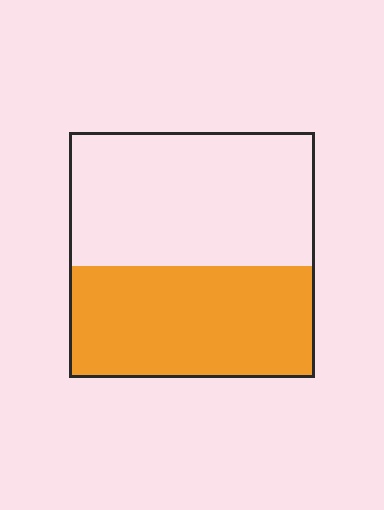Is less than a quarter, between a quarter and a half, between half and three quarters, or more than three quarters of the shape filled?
Between a quarter and a half.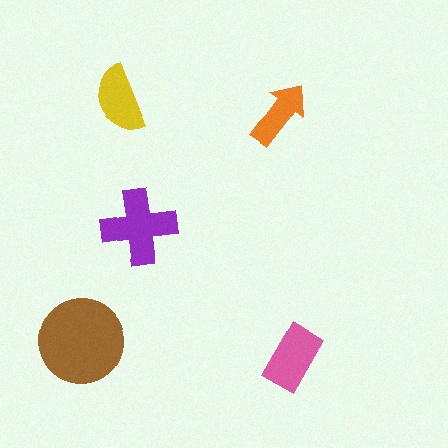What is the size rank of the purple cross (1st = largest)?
2nd.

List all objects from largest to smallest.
The brown circle, the purple cross, the pink rectangle, the yellow semicircle, the orange arrow.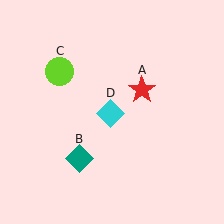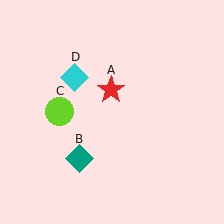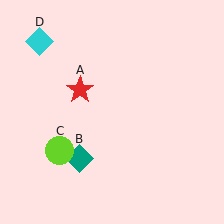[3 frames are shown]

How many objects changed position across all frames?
3 objects changed position: red star (object A), lime circle (object C), cyan diamond (object D).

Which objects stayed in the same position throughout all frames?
Teal diamond (object B) remained stationary.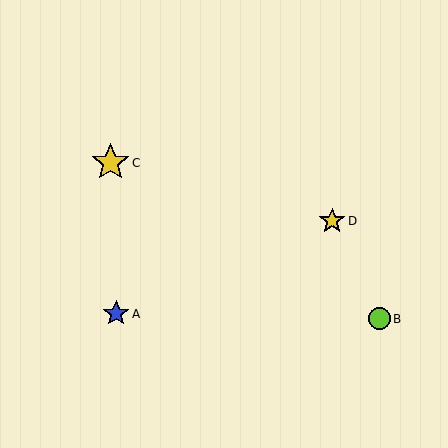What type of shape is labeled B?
Shape B is a lime circle.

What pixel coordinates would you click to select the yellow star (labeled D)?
Click at (332, 221) to select the yellow star D.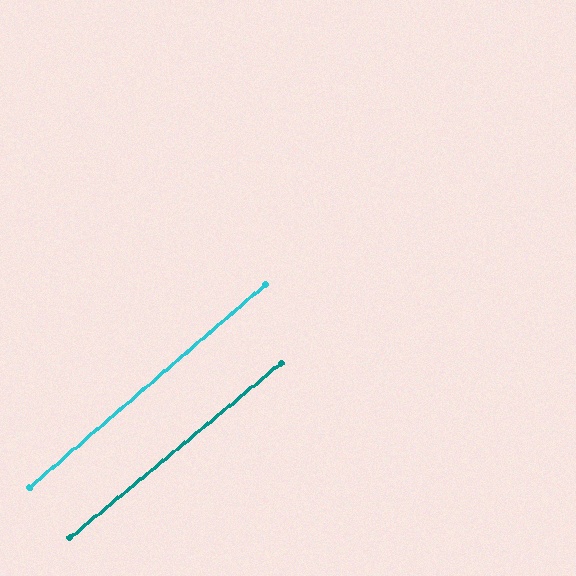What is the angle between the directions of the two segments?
Approximately 1 degree.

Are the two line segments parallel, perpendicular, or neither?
Parallel — their directions differ by only 1.1°.